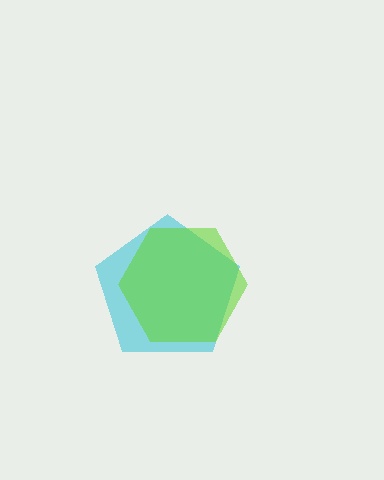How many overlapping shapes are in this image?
There are 2 overlapping shapes in the image.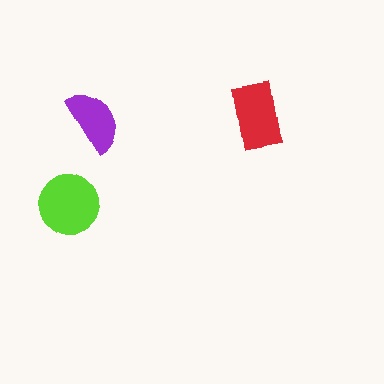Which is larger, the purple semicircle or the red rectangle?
The red rectangle.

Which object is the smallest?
The purple semicircle.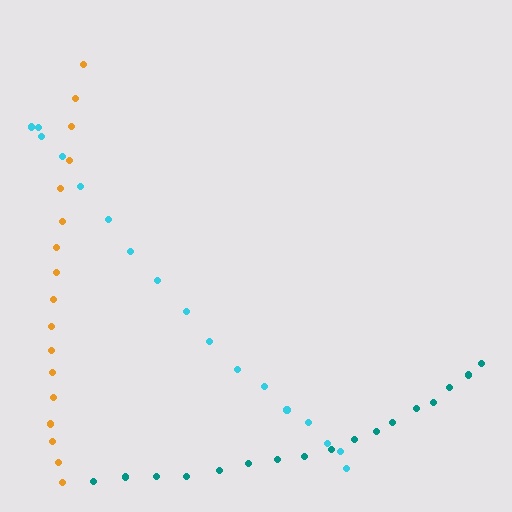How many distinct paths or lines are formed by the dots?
There are 3 distinct paths.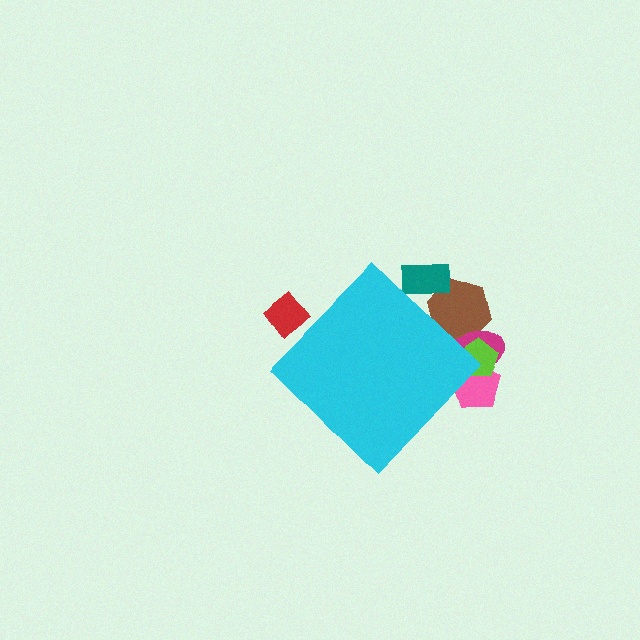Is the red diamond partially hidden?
Yes, the red diamond is partially hidden behind the cyan diamond.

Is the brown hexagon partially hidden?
Yes, the brown hexagon is partially hidden behind the cyan diamond.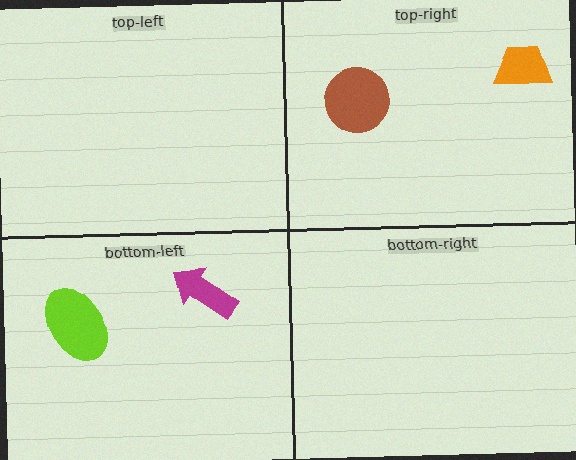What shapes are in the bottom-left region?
The lime ellipse, the magenta arrow.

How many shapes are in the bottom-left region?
2.